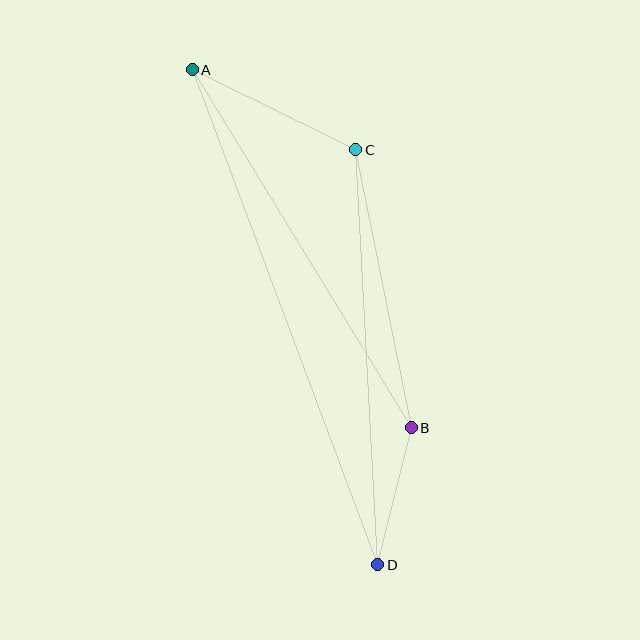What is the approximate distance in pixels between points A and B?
The distance between A and B is approximately 420 pixels.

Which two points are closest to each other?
Points B and D are closest to each other.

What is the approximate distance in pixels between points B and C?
The distance between B and C is approximately 283 pixels.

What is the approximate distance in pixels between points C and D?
The distance between C and D is approximately 415 pixels.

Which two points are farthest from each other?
Points A and D are farthest from each other.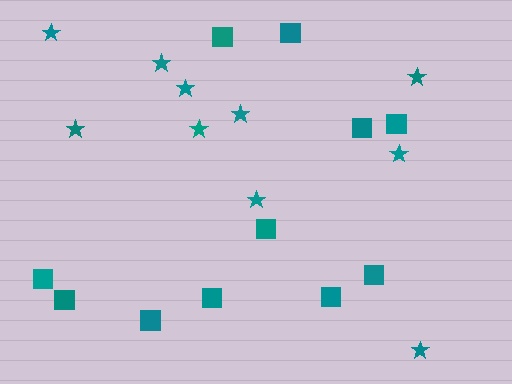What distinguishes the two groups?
There are 2 groups: one group of stars (10) and one group of squares (11).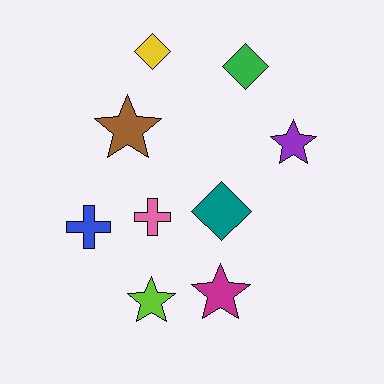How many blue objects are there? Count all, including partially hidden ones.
There is 1 blue object.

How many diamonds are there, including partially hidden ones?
There are 3 diamonds.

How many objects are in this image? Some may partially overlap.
There are 9 objects.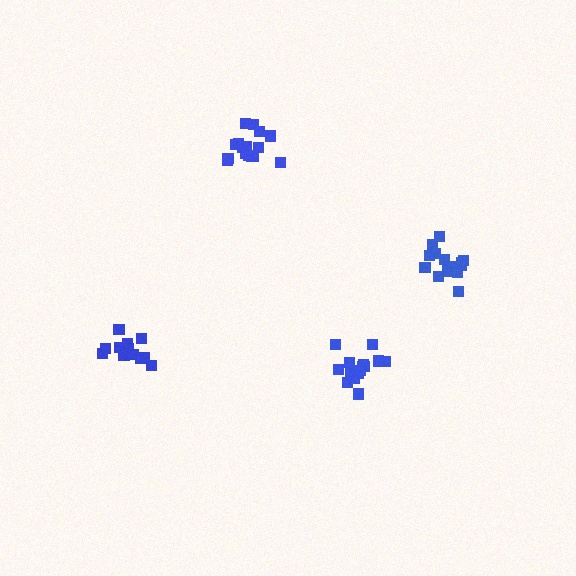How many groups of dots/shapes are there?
There are 4 groups.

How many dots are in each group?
Group 1: 14 dots, Group 2: 16 dots, Group 3: 13 dots, Group 4: 17 dots (60 total).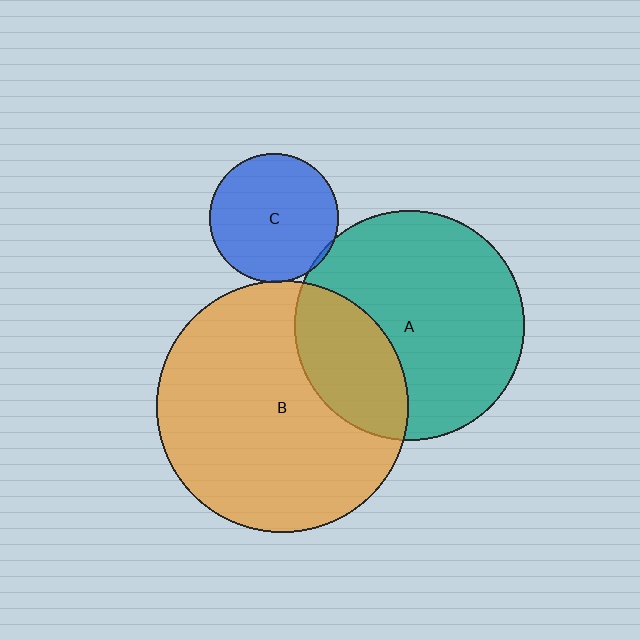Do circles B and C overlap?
Yes.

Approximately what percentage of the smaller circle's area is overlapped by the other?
Approximately 5%.